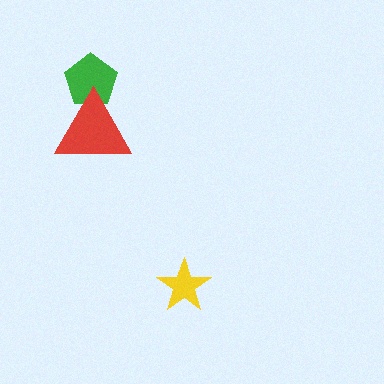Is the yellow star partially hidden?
No, no other shape covers it.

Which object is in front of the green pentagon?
The red triangle is in front of the green pentagon.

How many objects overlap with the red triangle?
1 object overlaps with the red triangle.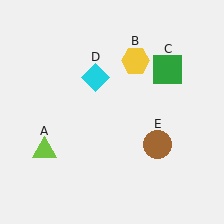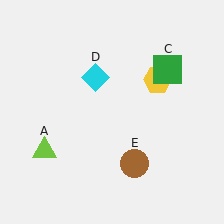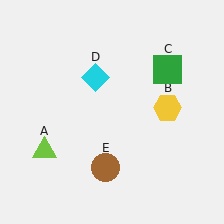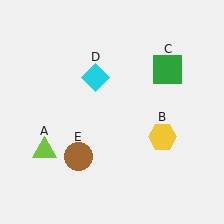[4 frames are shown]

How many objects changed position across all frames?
2 objects changed position: yellow hexagon (object B), brown circle (object E).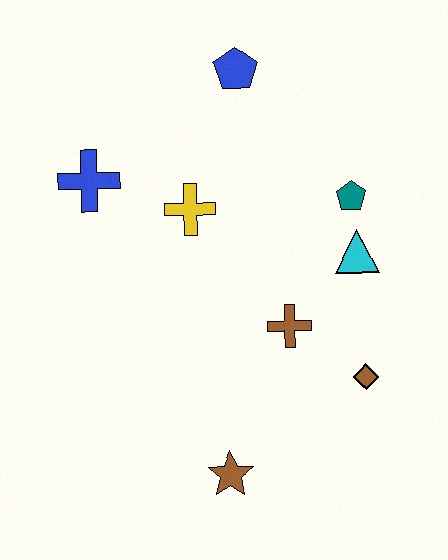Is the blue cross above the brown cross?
Yes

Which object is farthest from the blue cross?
The brown diamond is farthest from the blue cross.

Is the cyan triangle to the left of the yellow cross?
No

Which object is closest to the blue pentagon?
The yellow cross is closest to the blue pentagon.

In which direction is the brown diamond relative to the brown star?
The brown diamond is to the right of the brown star.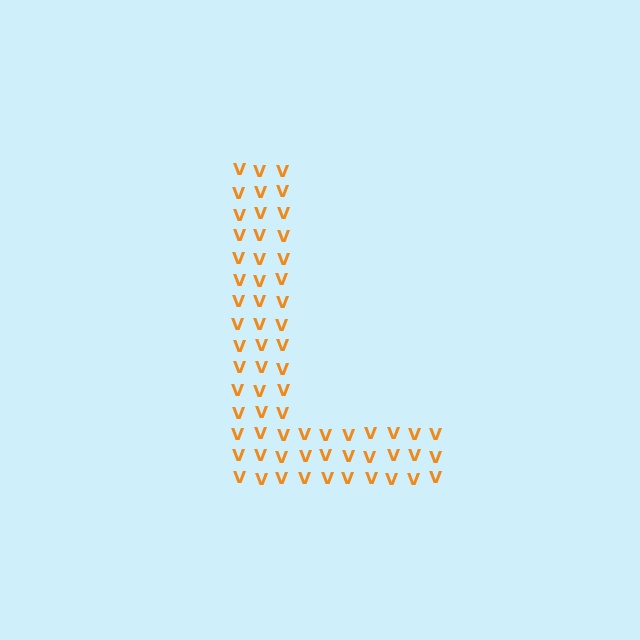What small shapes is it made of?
It is made of small letter V's.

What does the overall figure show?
The overall figure shows the letter L.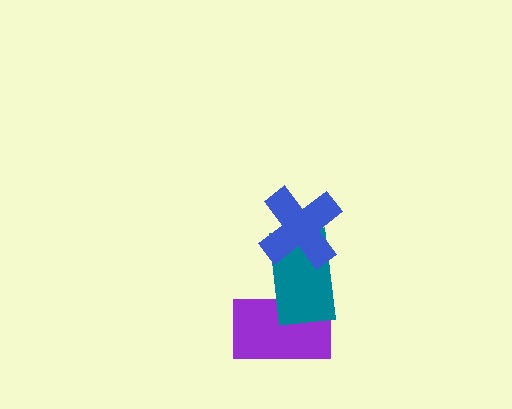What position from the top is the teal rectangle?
The teal rectangle is 2nd from the top.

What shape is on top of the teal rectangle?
The blue cross is on top of the teal rectangle.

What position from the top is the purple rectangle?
The purple rectangle is 3rd from the top.